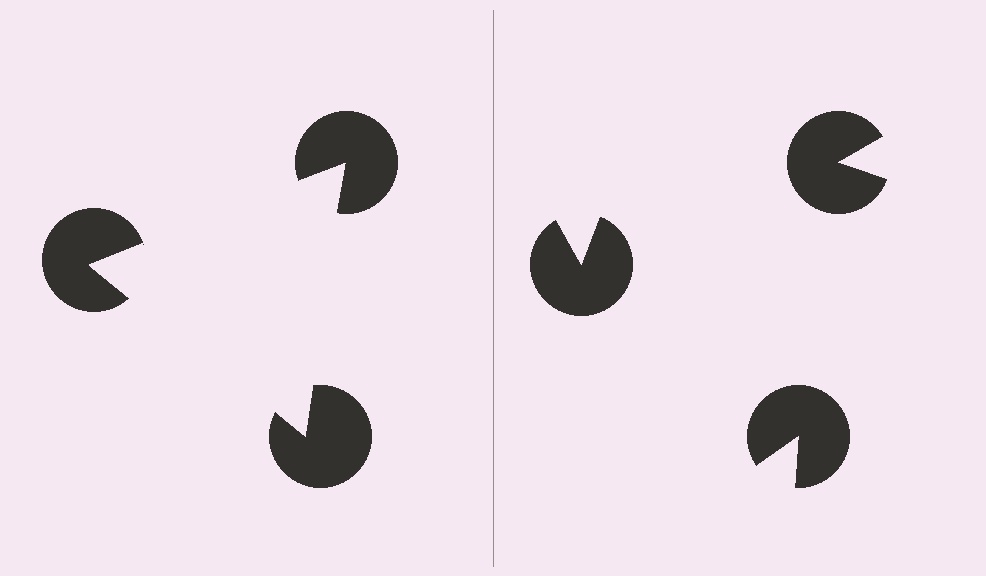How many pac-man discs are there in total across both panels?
6 — 3 on each side.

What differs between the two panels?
The pac-man discs are positioned identically on both sides; only the wedge orientations differ. On the left they align to a triangle; on the right they are misaligned.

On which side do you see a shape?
An illusory triangle appears on the left side. On the right side the wedge cuts are rotated, so no coherent shape forms.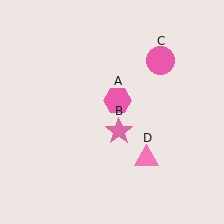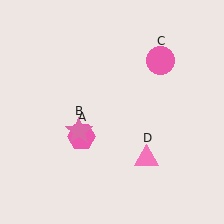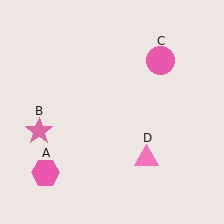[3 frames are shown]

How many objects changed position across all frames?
2 objects changed position: pink hexagon (object A), pink star (object B).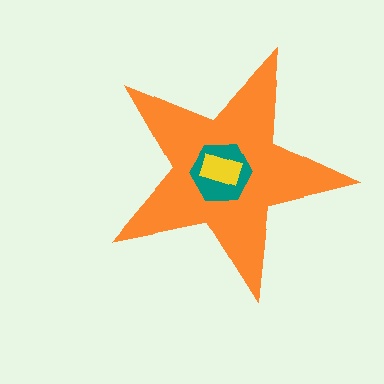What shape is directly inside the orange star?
The teal hexagon.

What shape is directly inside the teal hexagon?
The yellow rectangle.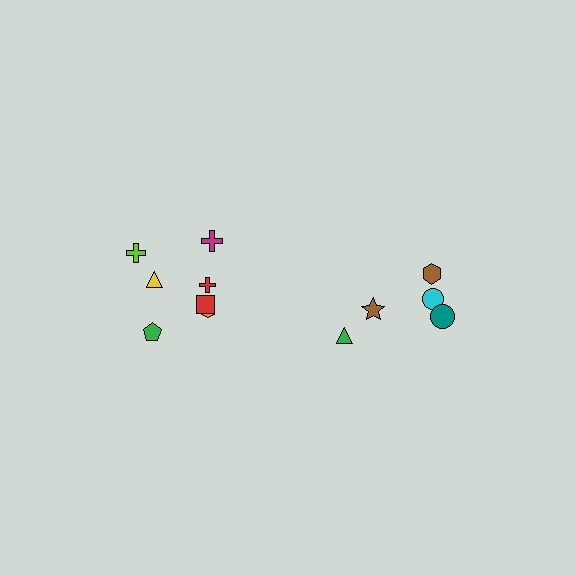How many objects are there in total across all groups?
There are 12 objects.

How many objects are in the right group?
There are 5 objects.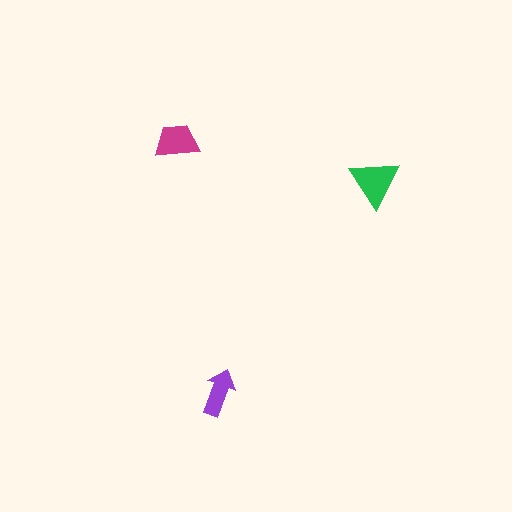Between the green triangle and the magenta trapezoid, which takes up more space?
The green triangle.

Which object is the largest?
The green triangle.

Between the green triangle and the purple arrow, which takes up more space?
The green triangle.